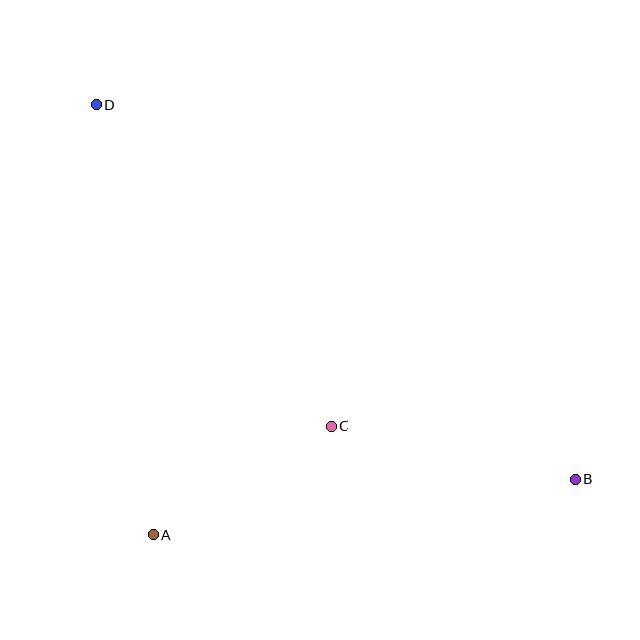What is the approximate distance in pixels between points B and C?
The distance between B and C is approximately 250 pixels.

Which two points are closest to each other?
Points A and C are closest to each other.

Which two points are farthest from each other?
Points B and D are farthest from each other.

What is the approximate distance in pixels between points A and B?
The distance between A and B is approximately 426 pixels.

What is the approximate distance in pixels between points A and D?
The distance between A and D is approximately 433 pixels.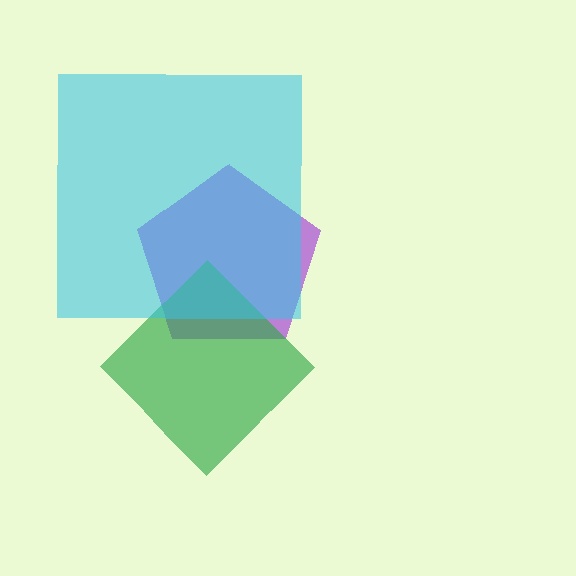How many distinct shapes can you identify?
There are 3 distinct shapes: a purple pentagon, a green diamond, a cyan square.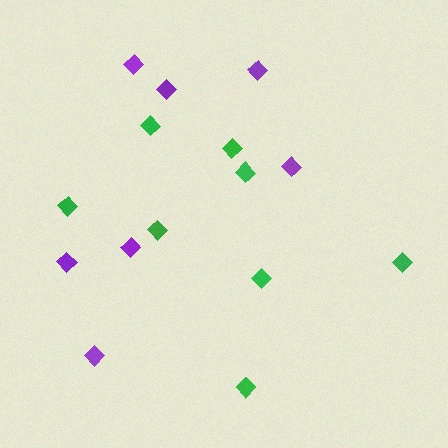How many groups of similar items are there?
There are 2 groups: one group of purple diamonds (7) and one group of green diamonds (8).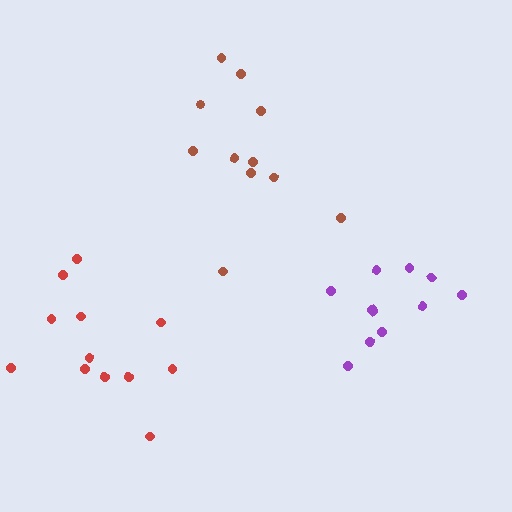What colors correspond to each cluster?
The clusters are colored: brown, purple, red.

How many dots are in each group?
Group 1: 11 dots, Group 2: 11 dots, Group 3: 12 dots (34 total).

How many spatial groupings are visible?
There are 3 spatial groupings.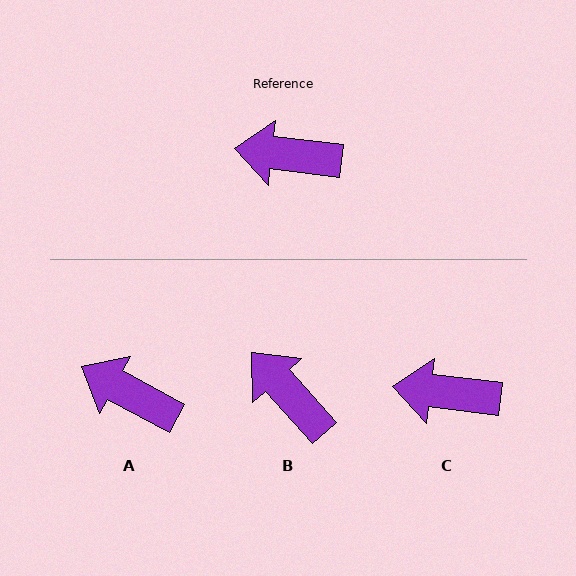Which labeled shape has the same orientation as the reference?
C.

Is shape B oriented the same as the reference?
No, it is off by about 41 degrees.